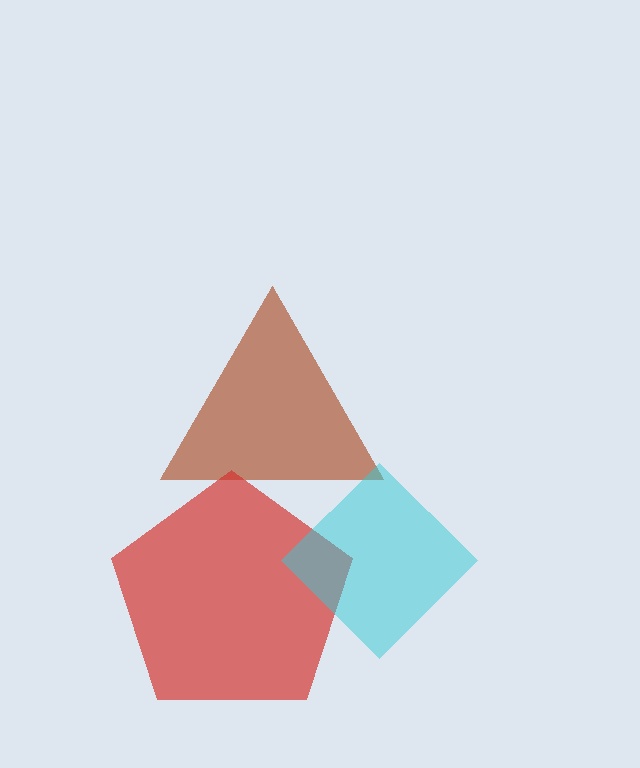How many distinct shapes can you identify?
There are 3 distinct shapes: a brown triangle, a red pentagon, a cyan diamond.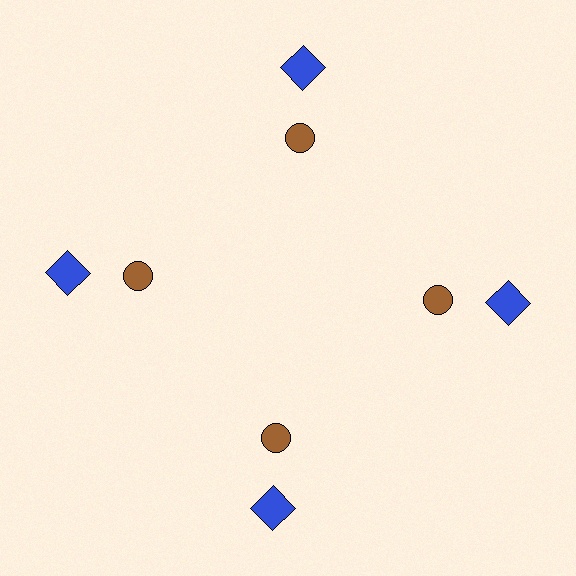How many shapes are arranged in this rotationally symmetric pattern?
There are 8 shapes, arranged in 4 groups of 2.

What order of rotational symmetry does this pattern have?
This pattern has 4-fold rotational symmetry.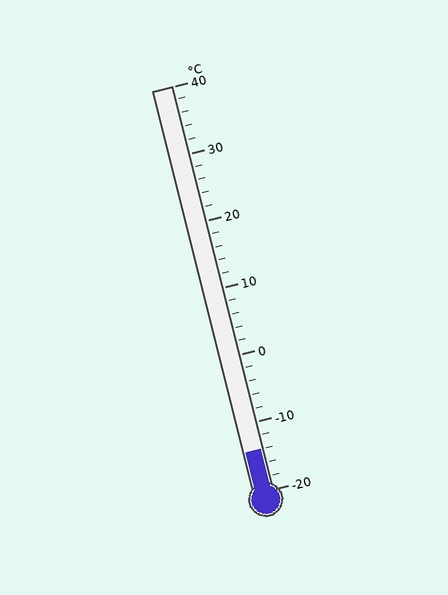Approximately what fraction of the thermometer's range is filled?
The thermometer is filled to approximately 10% of its range.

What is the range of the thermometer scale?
The thermometer scale ranges from -20°C to 40°C.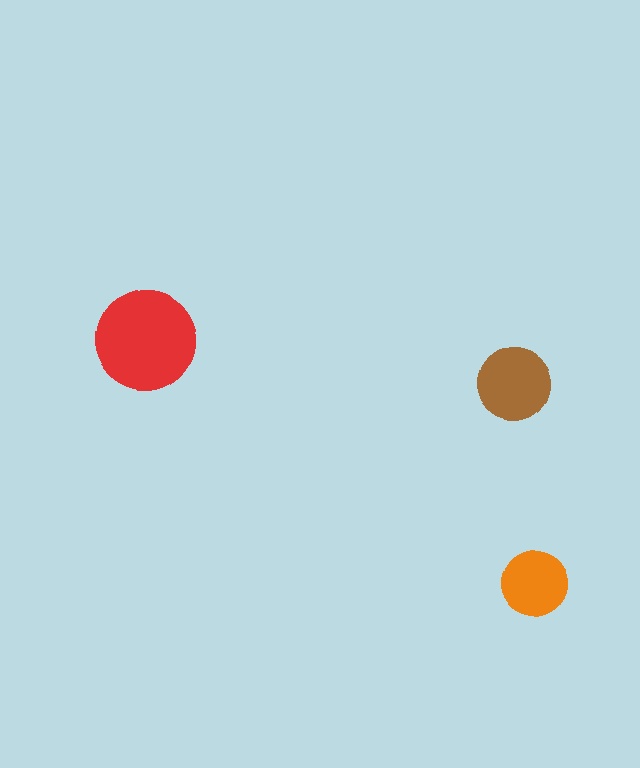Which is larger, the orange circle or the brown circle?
The brown one.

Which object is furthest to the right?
The orange circle is rightmost.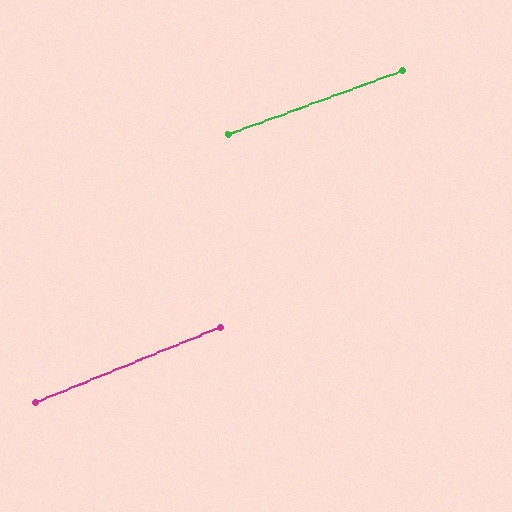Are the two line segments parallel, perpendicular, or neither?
Parallel — their directions differ by only 2.0°.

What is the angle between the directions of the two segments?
Approximately 2 degrees.